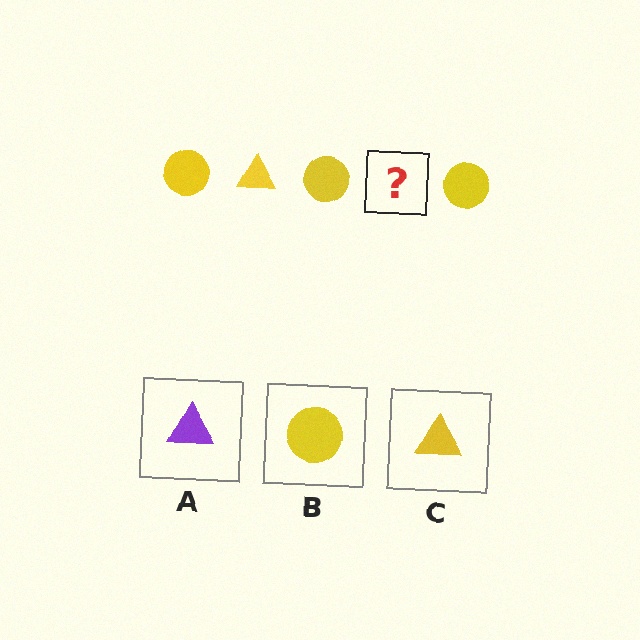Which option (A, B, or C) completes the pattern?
C.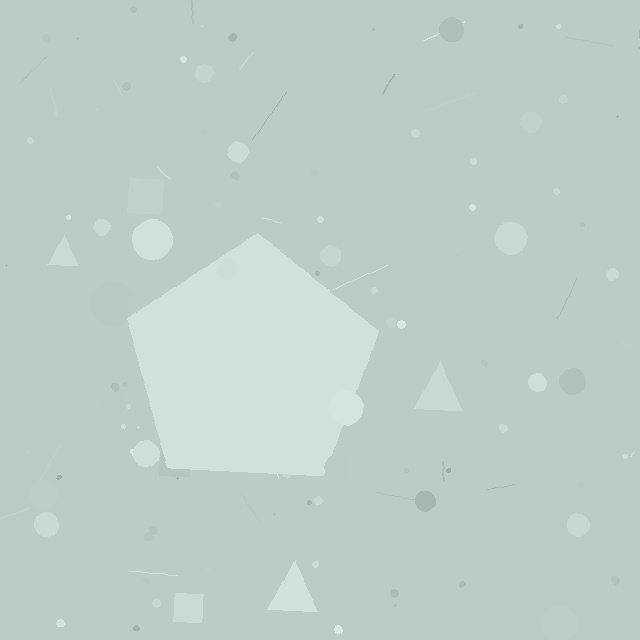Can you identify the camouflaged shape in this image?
The camouflaged shape is a pentagon.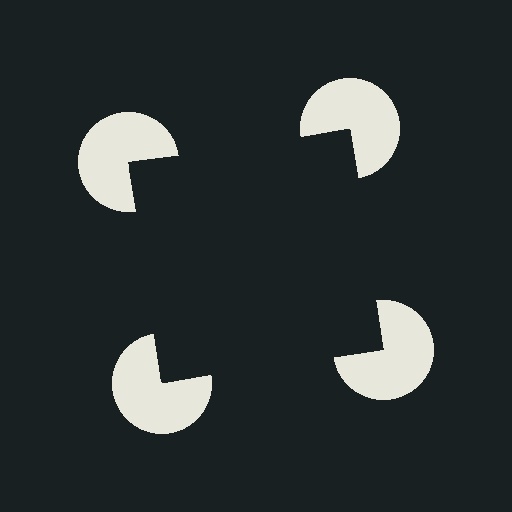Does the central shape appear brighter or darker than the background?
It typically appears slightly darker than the background, even though no actual brightness change is drawn.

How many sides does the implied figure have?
4 sides.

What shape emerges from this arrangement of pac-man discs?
An illusory square — its edges are inferred from the aligned wedge cuts in the pac-man discs, not physically drawn.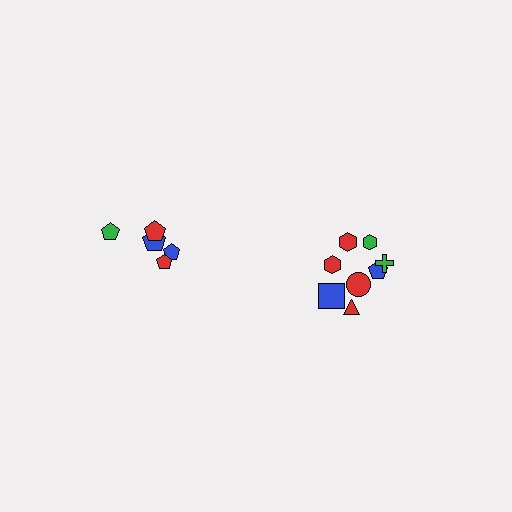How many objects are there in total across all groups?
There are 13 objects.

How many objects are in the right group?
There are 8 objects.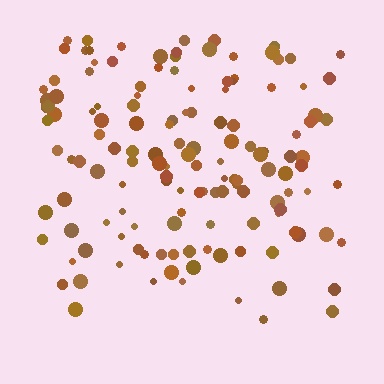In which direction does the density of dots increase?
From bottom to top, with the top side densest.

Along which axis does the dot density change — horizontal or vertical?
Vertical.